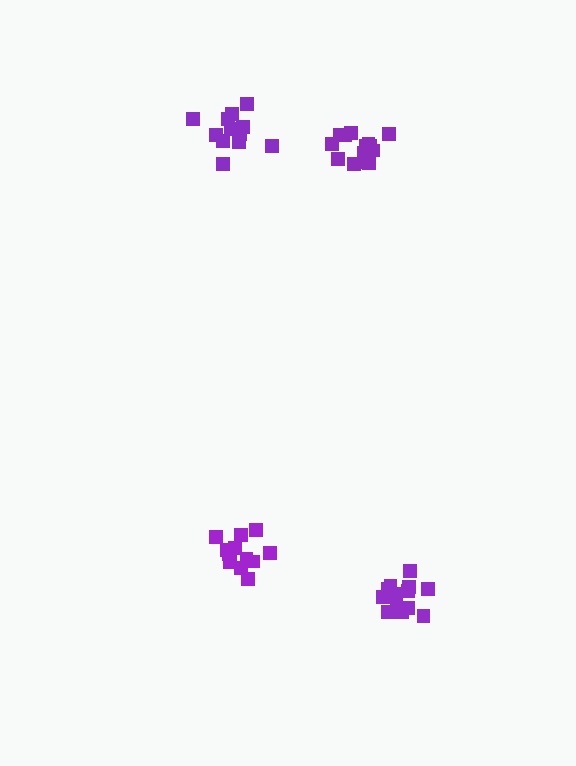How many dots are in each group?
Group 1: 12 dots, Group 2: 15 dots, Group 3: 14 dots, Group 4: 12 dots (53 total).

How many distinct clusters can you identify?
There are 4 distinct clusters.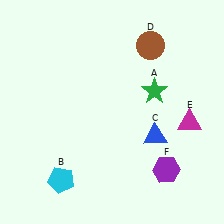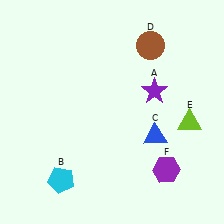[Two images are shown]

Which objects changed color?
A changed from green to purple. E changed from magenta to lime.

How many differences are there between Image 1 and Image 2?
There are 2 differences between the two images.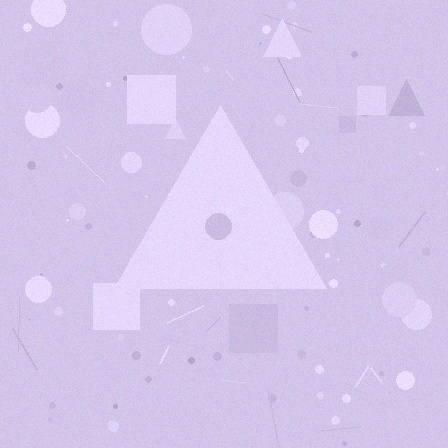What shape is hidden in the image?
A triangle is hidden in the image.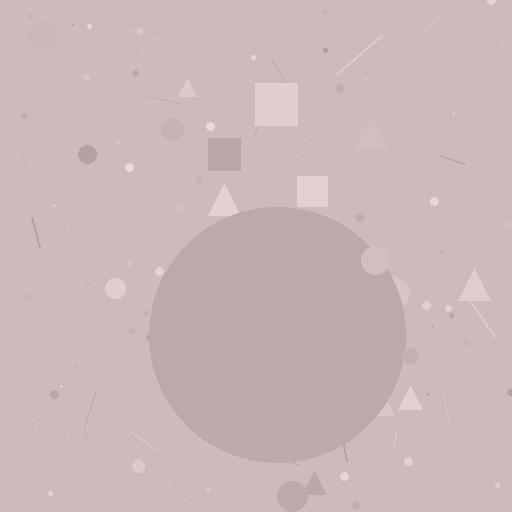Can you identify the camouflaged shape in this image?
The camouflaged shape is a circle.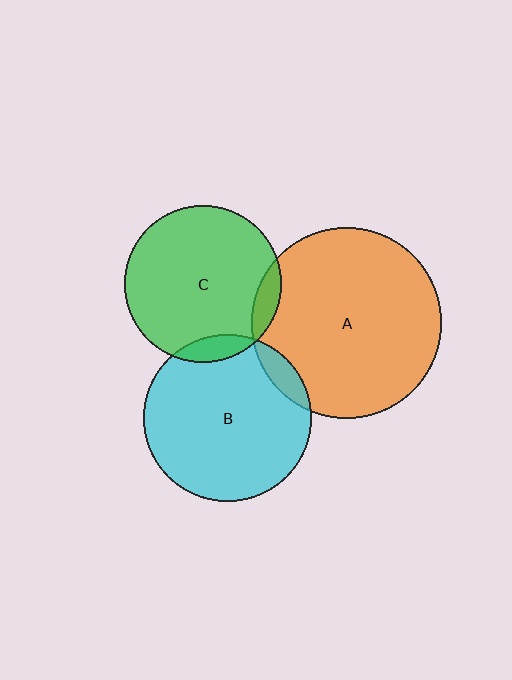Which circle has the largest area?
Circle A (orange).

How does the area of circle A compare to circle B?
Approximately 1.3 times.